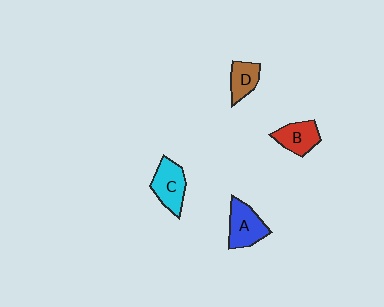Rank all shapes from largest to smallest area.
From largest to smallest: A (blue), C (cyan), B (red), D (brown).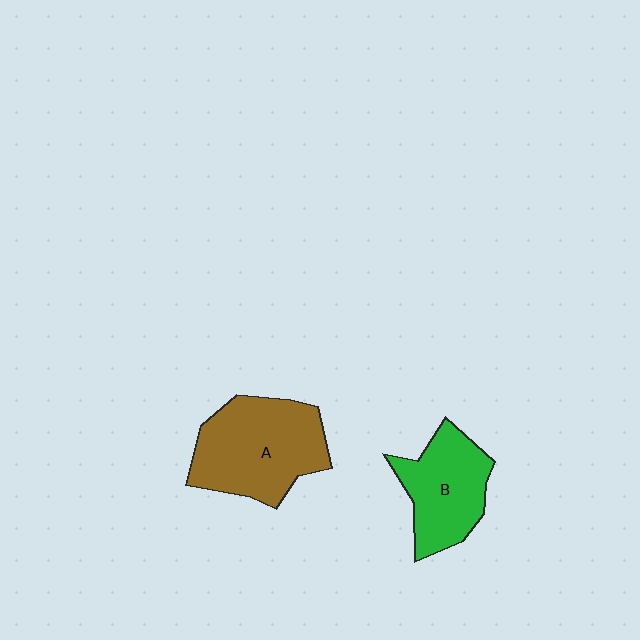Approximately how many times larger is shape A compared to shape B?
Approximately 1.4 times.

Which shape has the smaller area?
Shape B (green).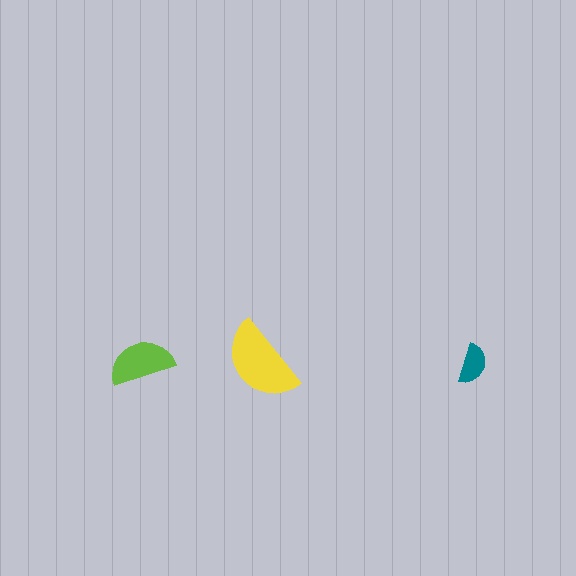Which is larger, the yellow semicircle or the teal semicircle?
The yellow one.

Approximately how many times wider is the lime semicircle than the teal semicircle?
About 1.5 times wider.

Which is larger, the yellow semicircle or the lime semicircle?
The yellow one.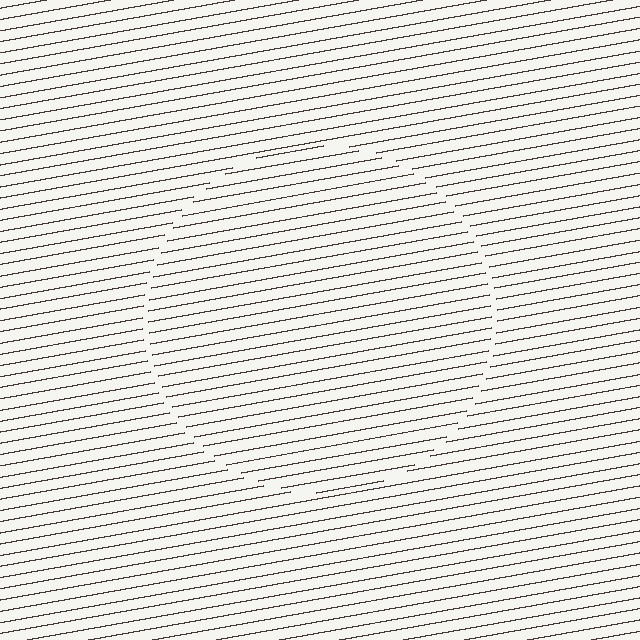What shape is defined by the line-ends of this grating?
An illusory circle. The interior of the shape contains the same grating, shifted by half a period — the contour is defined by the phase discontinuity where line-ends from the inner and outer gratings abut.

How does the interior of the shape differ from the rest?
The interior of the shape contains the same grating, shifted by half a period — the contour is defined by the phase discontinuity where line-ends from the inner and outer gratings abut.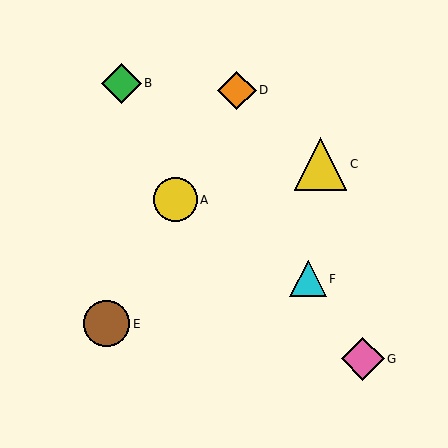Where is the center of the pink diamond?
The center of the pink diamond is at (363, 359).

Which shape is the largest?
The yellow triangle (labeled C) is the largest.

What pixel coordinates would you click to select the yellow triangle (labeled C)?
Click at (321, 164) to select the yellow triangle C.